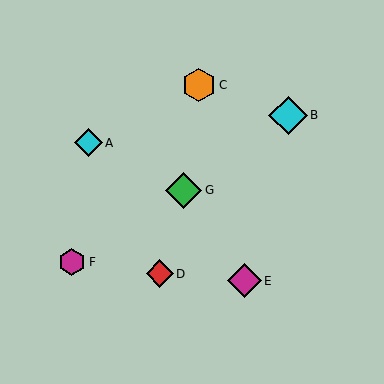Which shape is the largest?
The cyan diamond (labeled B) is the largest.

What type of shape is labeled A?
Shape A is a cyan diamond.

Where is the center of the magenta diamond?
The center of the magenta diamond is at (245, 281).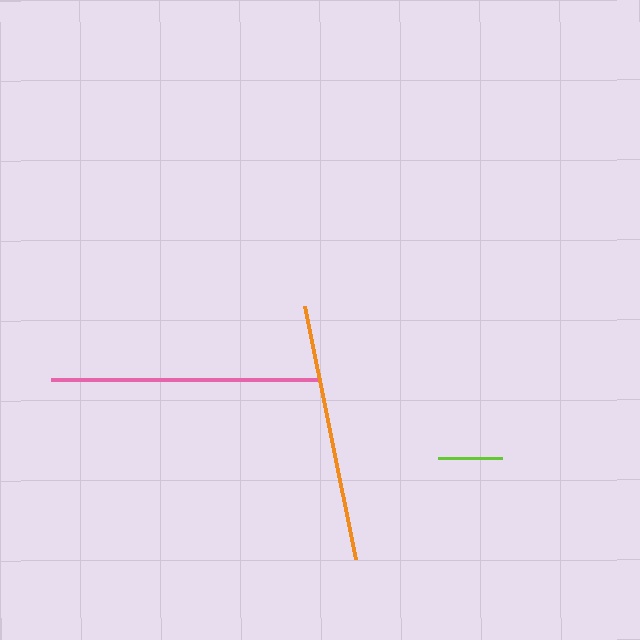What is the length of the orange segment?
The orange segment is approximately 258 pixels long.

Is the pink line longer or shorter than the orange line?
The pink line is longer than the orange line.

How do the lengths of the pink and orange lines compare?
The pink and orange lines are approximately the same length.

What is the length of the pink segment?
The pink segment is approximately 270 pixels long.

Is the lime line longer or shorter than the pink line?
The pink line is longer than the lime line.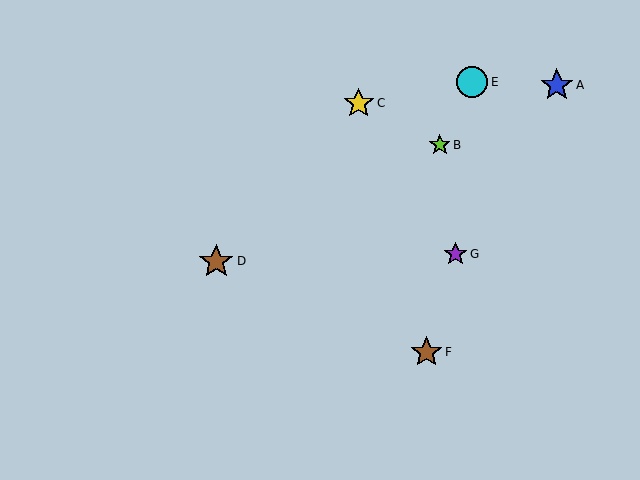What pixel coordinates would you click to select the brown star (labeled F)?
Click at (426, 352) to select the brown star F.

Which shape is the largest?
The brown star (labeled D) is the largest.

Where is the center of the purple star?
The center of the purple star is at (455, 254).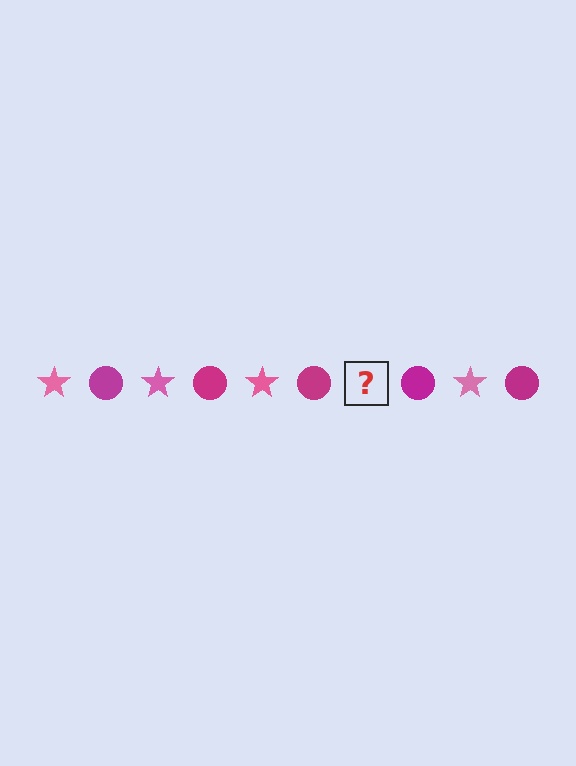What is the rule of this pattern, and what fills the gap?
The rule is that the pattern alternates between pink star and magenta circle. The gap should be filled with a pink star.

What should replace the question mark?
The question mark should be replaced with a pink star.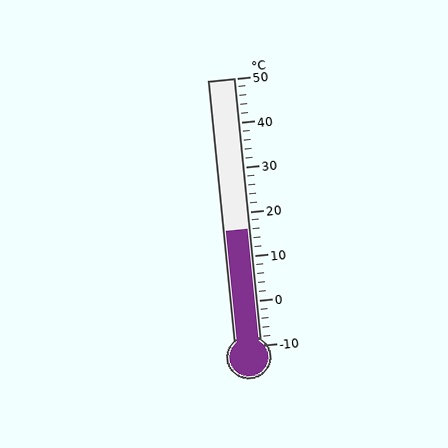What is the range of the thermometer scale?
The thermometer scale ranges from -10°C to 50°C.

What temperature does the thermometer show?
The thermometer shows approximately 16°C.